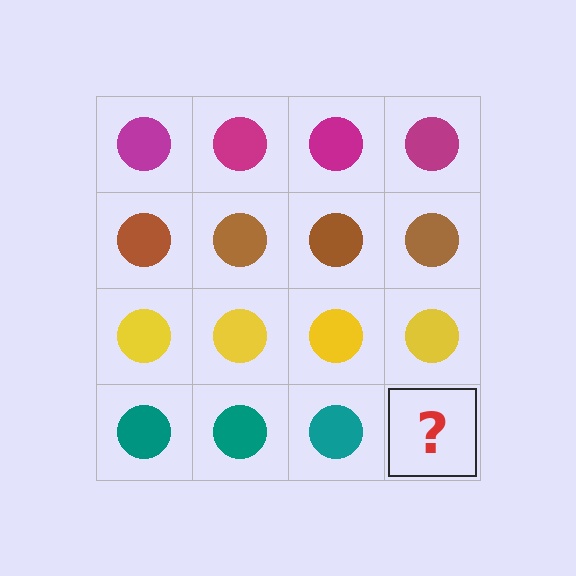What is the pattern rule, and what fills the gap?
The rule is that each row has a consistent color. The gap should be filled with a teal circle.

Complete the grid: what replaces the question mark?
The question mark should be replaced with a teal circle.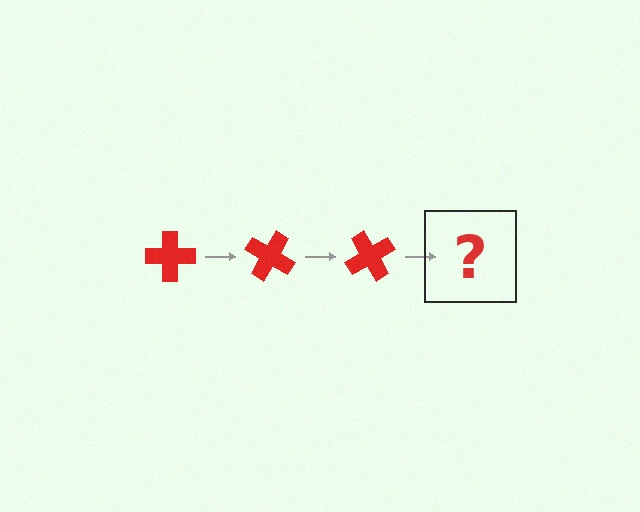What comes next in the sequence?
The next element should be a red cross rotated 90 degrees.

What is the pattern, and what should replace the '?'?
The pattern is that the cross rotates 30 degrees each step. The '?' should be a red cross rotated 90 degrees.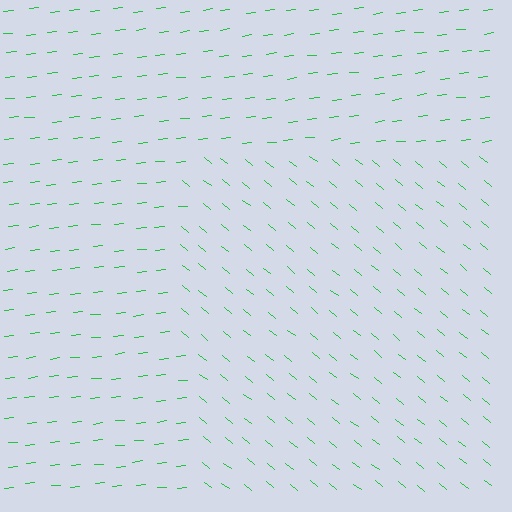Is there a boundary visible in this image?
Yes, there is a texture boundary formed by a change in line orientation.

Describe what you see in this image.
The image is filled with small green line segments. A rectangle region in the image has lines oriented differently from the surrounding lines, creating a visible texture boundary.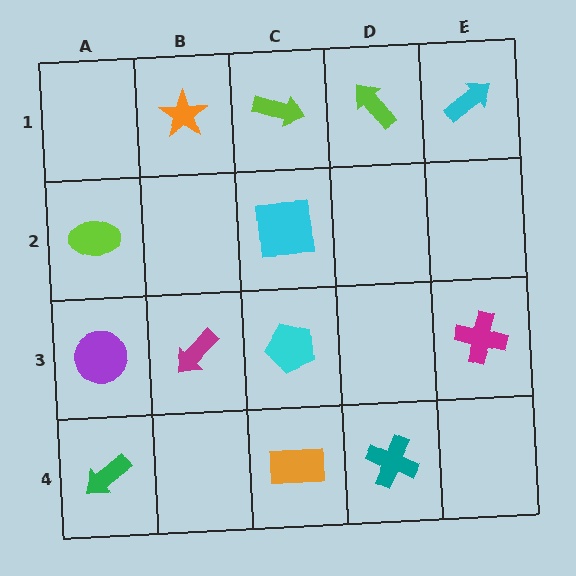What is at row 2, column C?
A cyan square.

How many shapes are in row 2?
2 shapes.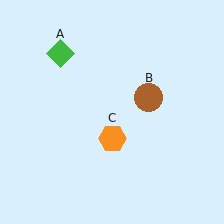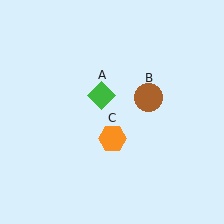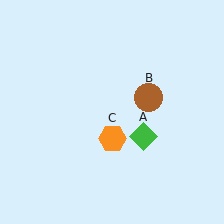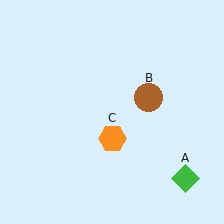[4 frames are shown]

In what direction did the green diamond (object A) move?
The green diamond (object A) moved down and to the right.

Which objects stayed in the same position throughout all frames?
Brown circle (object B) and orange hexagon (object C) remained stationary.